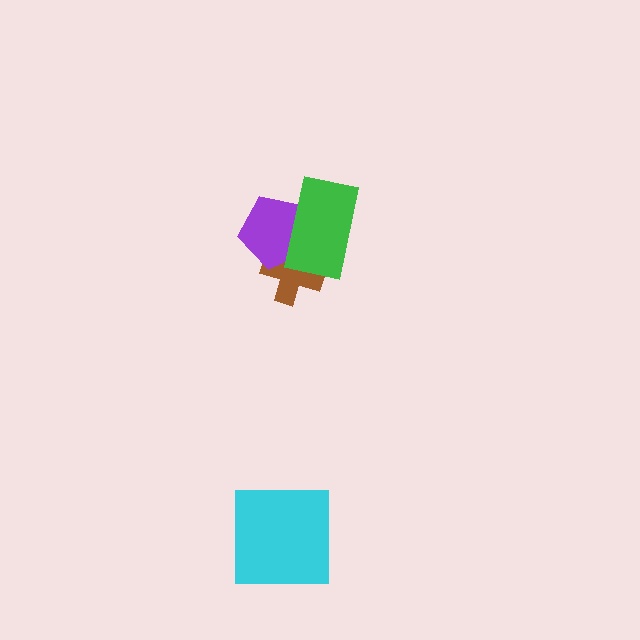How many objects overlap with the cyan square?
0 objects overlap with the cyan square.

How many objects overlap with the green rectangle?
2 objects overlap with the green rectangle.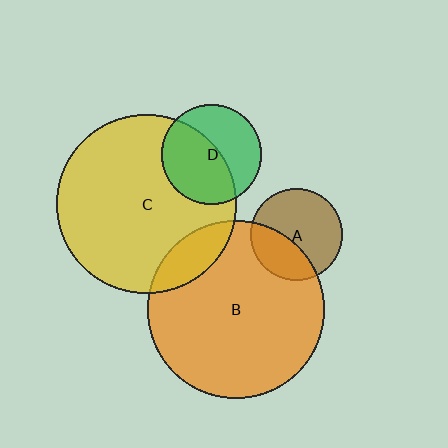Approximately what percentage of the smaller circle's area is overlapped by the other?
Approximately 35%.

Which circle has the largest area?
Circle C (yellow).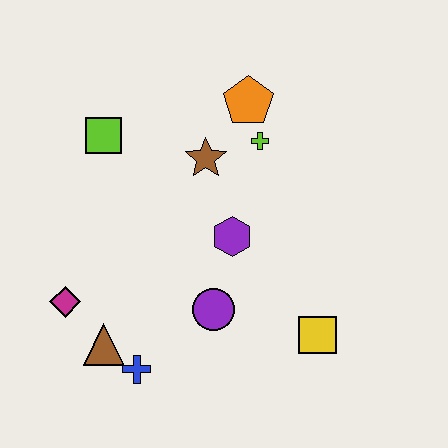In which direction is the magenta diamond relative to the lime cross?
The magenta diamond is to the left of the lime cross.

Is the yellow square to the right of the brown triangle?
Yes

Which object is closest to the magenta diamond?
The brown triangle is closest to the magenta diamond.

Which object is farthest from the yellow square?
The lime square is farthest from the yellow square.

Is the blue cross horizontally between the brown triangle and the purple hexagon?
Yes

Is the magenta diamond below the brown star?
Yes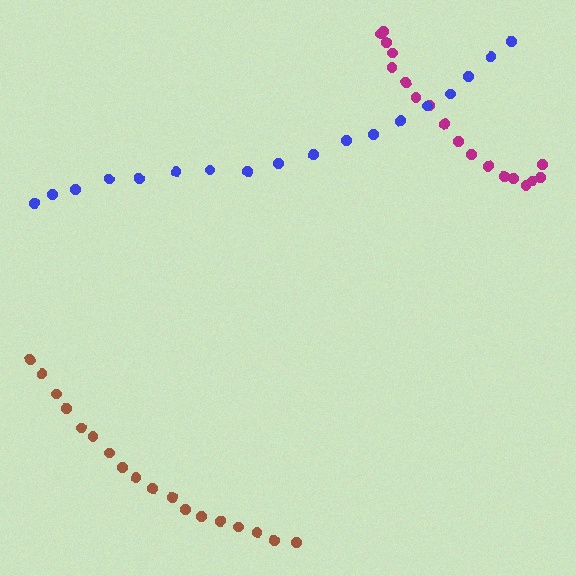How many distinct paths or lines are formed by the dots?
There are 3 distinct paths.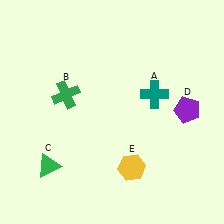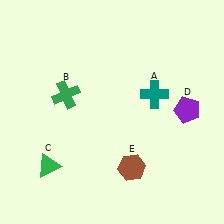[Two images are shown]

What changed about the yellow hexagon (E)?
In Image 1, E is yellow. In Image 2, it changed to brown.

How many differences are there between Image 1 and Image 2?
There is 1 difference between the two images.